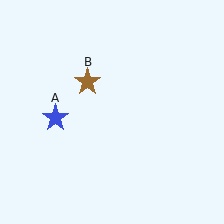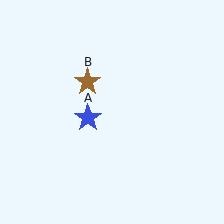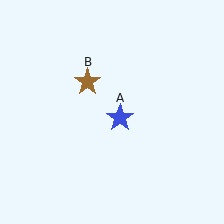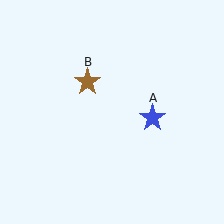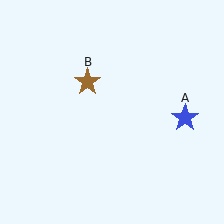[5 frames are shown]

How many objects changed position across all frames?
1 object changed position: blue star (object A).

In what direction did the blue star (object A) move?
The blue star (object A) moved right.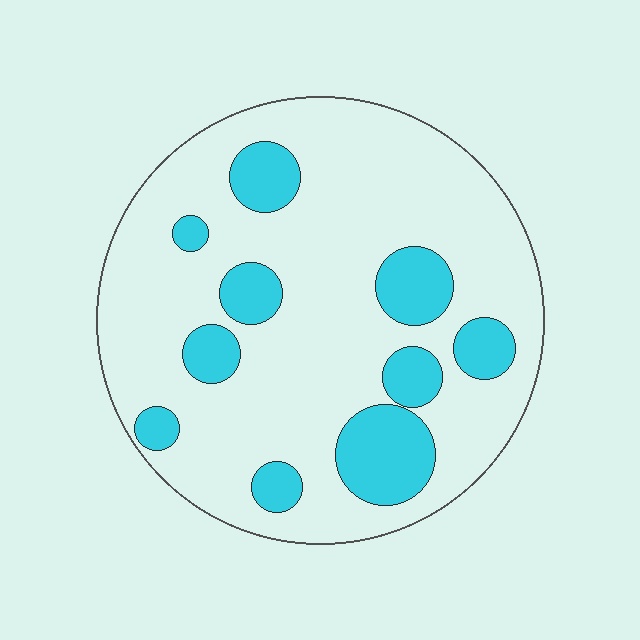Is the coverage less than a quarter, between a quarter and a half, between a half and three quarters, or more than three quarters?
Less than a quarter.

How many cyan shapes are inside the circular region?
10.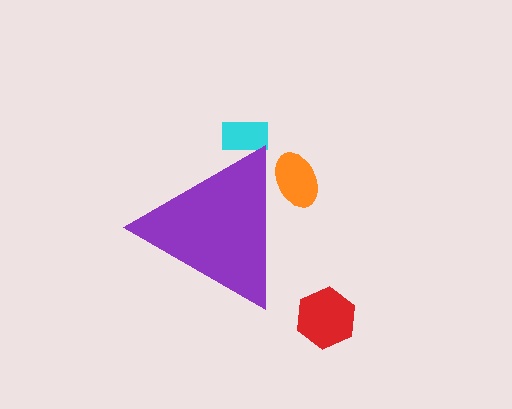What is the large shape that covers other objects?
A purple triangle.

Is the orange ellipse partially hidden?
Yes, the orange ellipse is partially hidden behind the purple triangle.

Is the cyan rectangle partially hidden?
Yes, the cyan rectangle is partially hidden behind the purple triangle.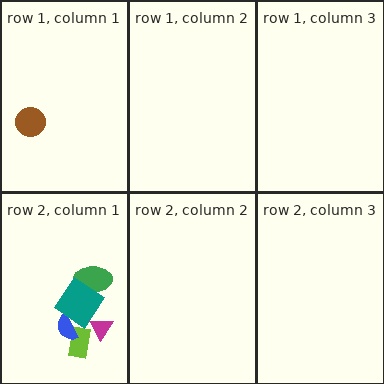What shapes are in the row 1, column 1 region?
The brown circle.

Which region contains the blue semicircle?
The row 2, column 1 region.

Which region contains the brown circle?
The row 1, column 1 region.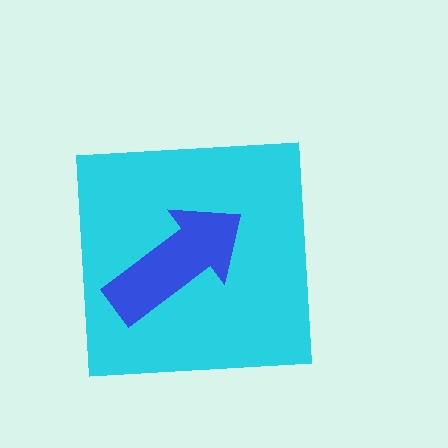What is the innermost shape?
The blue arrow.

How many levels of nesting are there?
2.